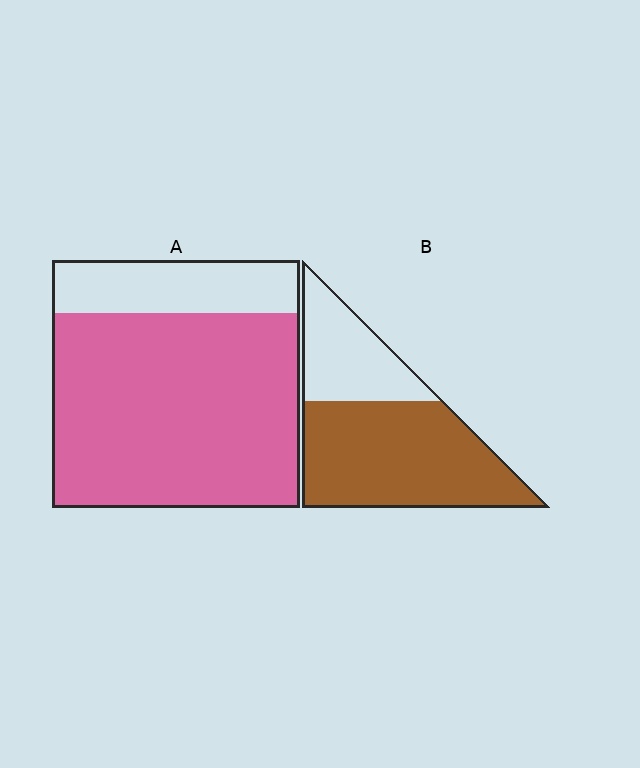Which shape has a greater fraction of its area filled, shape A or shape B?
Shape A.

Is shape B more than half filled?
Yes.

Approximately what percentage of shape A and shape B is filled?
A is approximately 80% and B is approximately 70%.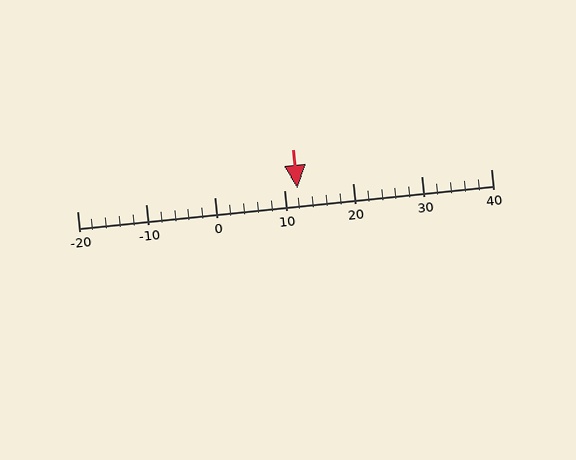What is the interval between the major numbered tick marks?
The major tick marks are spaced 10 units apart.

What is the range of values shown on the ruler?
The ruler shows values from -20 to 40.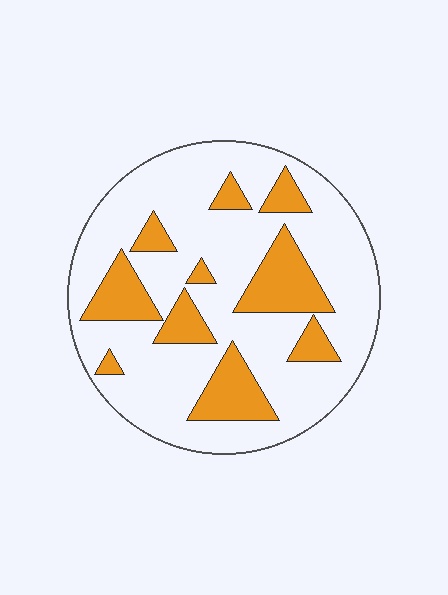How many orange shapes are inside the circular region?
10.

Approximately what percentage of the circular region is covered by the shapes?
Approximately 25%.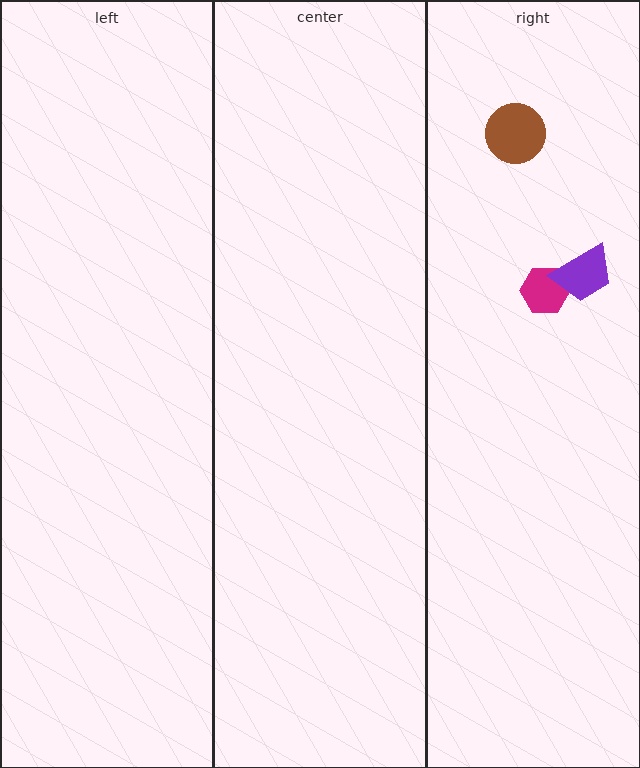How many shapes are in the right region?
3.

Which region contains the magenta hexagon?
The right region.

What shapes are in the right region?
The magenta hexagon, the brown circle, the purple trapezoid.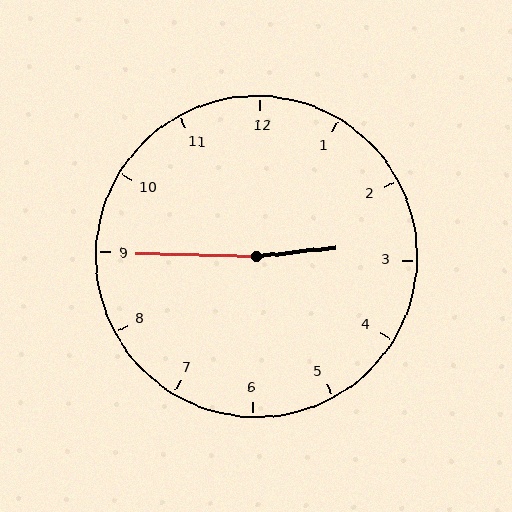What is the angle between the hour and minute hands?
Approximately 172 degrees.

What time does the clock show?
2:45.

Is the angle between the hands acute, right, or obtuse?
It is obtuse.